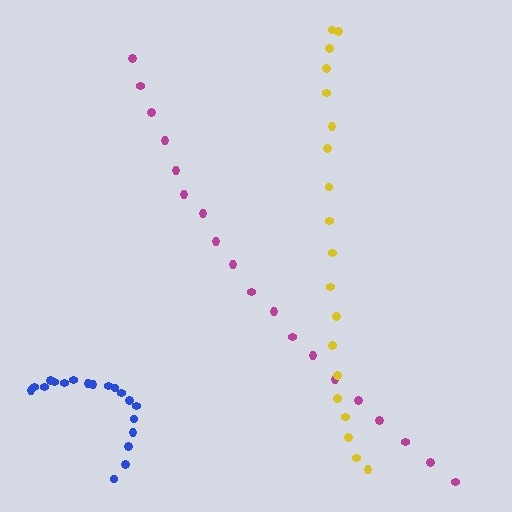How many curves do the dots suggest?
There are 3 distinct paths.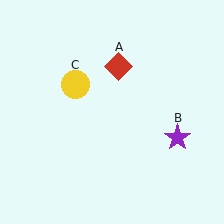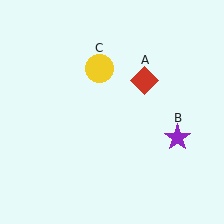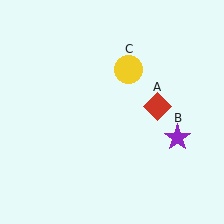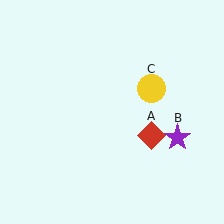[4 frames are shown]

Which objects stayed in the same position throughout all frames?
Purple star (object B) remained stationary.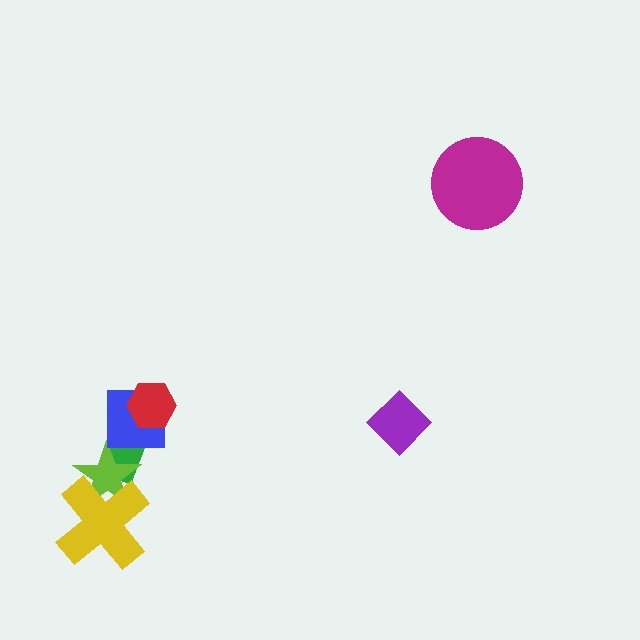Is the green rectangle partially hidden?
Yes, it is partially covered by another shape.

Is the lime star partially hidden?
Yes, it is partially covered by another shape.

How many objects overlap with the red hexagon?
1 object overlaps with the red hexagon.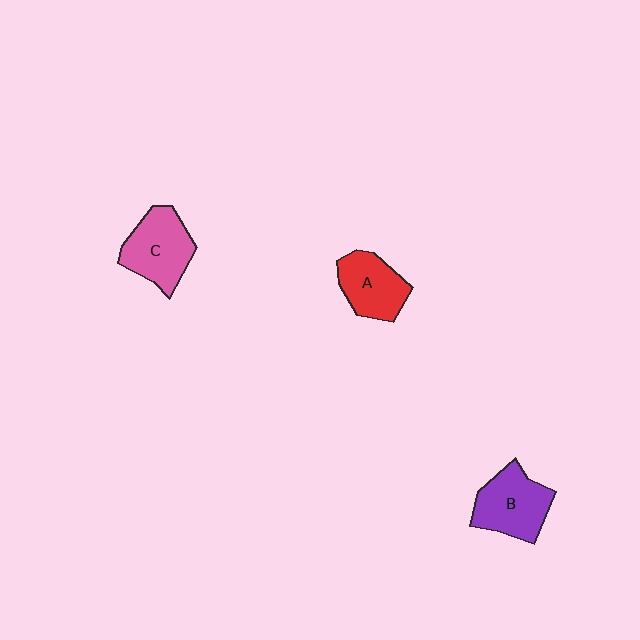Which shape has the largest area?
Shape B (purple).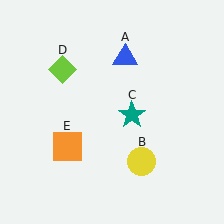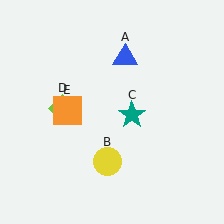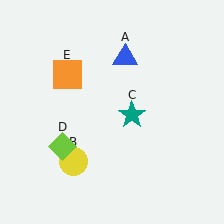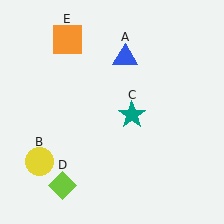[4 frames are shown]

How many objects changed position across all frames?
3 objects changed position: yellow circle (object B), lime diamond (object D), orange square (object E).